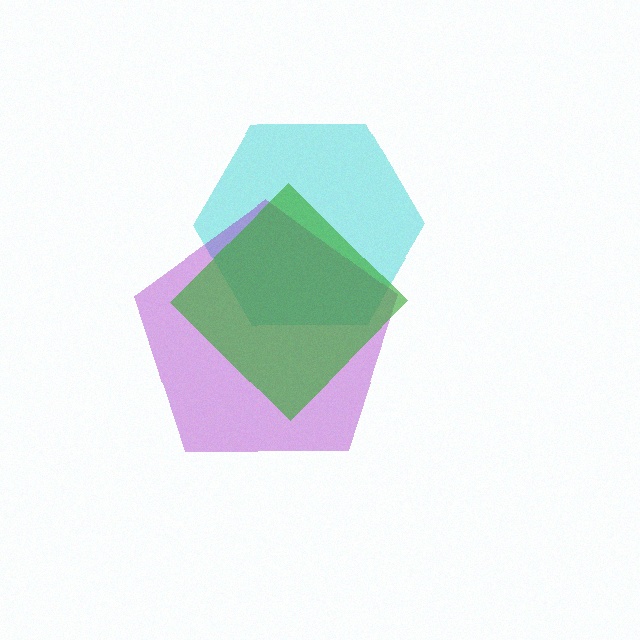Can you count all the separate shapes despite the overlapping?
Yes, there are 3 separate shapes.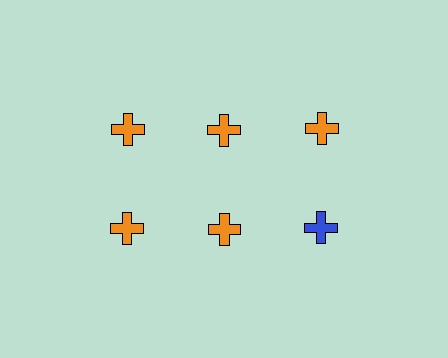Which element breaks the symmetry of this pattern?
The blue cross in the second row, center column breaks the symmetry. All other shapes are orange crosses.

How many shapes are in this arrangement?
There are 6 shapes arranged in a grid pattern.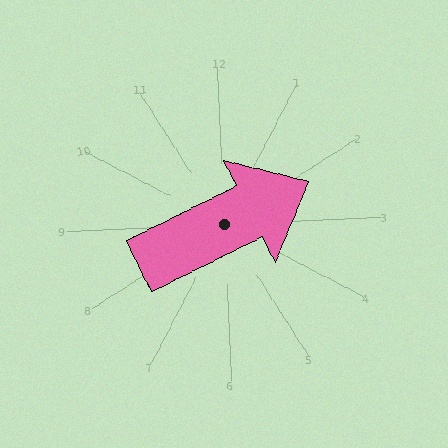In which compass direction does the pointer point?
Northeast.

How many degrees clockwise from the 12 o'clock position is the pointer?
Approximately 66 degrees.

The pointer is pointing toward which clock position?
Roughly 2 o'clock.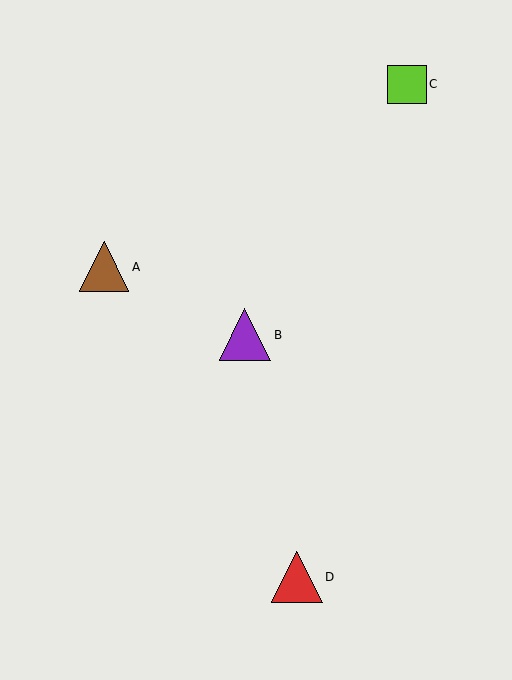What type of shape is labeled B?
Shape B is a purple triangle.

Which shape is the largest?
The purple triangle (labeled B) is the largest.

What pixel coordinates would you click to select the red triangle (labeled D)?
Click at (297, 577) to select the red triangle D.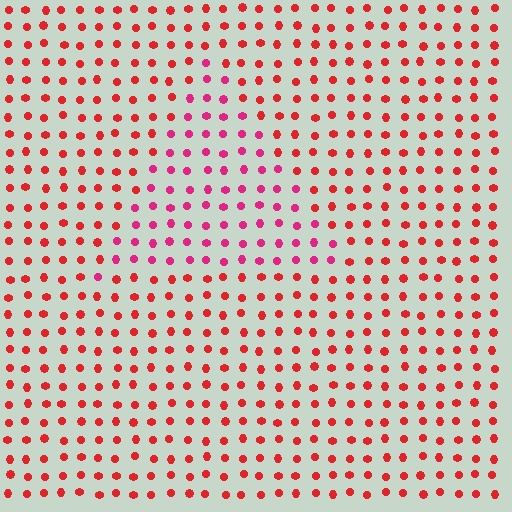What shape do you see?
I see a triangle.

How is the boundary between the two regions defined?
The boundary is defined purely by a slight shift in hue (about 29 degrees). Spacing, size, and orientation are identical on both sides.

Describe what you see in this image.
The image is filled with small red elements in a uniform arrangement. A triangle-shaped region is visible where the elements are tinted to a slightly different hue, forming a subtle color boundary.